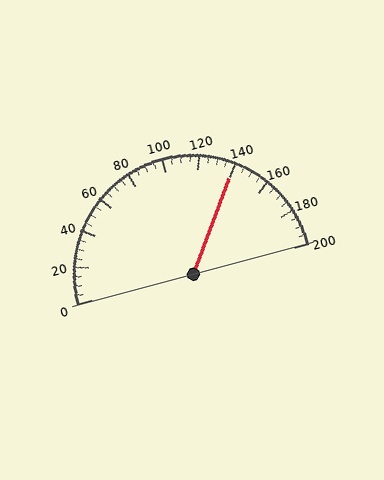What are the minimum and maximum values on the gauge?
The gauge ranges from 0 to 200.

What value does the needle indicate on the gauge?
The needle indicates approximately 140.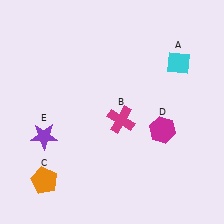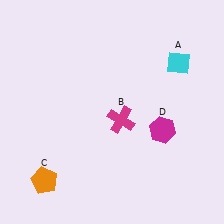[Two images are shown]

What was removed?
The purple star (E) was removed in Image 2.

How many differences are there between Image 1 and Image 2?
There is 1 difference between the two images.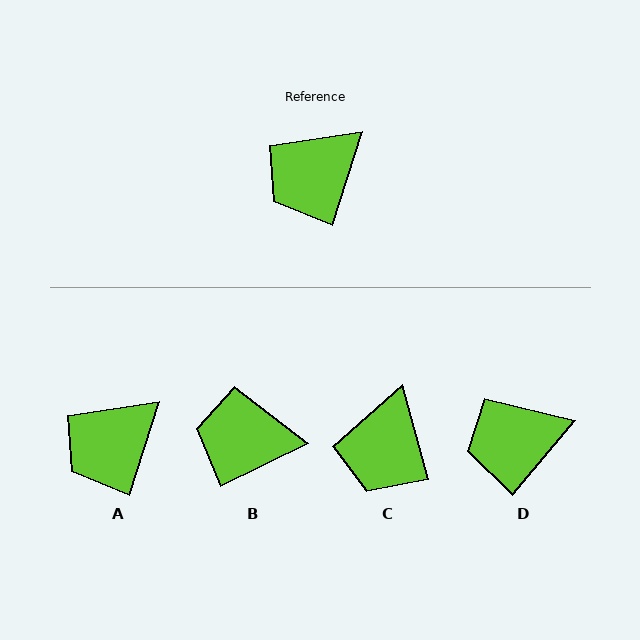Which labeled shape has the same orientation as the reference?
A.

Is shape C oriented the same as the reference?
No, it is off by about 33 degrees.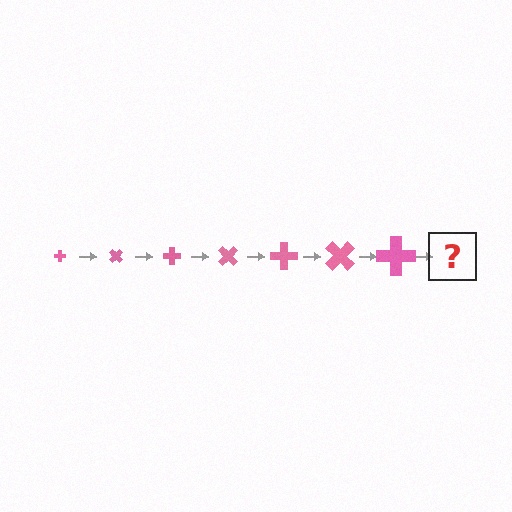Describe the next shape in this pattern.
It should be a cross, larger than the previous one and rotated 315 degrees from the start.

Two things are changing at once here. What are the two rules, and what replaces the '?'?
The two rules are that the cross grows larger each step and it rotates 45 degrees each step. The '?' should be a cross, larger than the previous one and rotated 315 degrees from the start.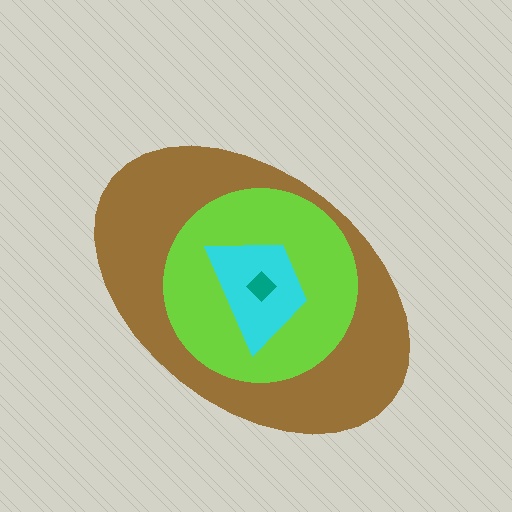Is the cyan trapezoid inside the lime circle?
Yes.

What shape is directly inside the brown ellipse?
The lime circle.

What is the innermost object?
The teal diamond.